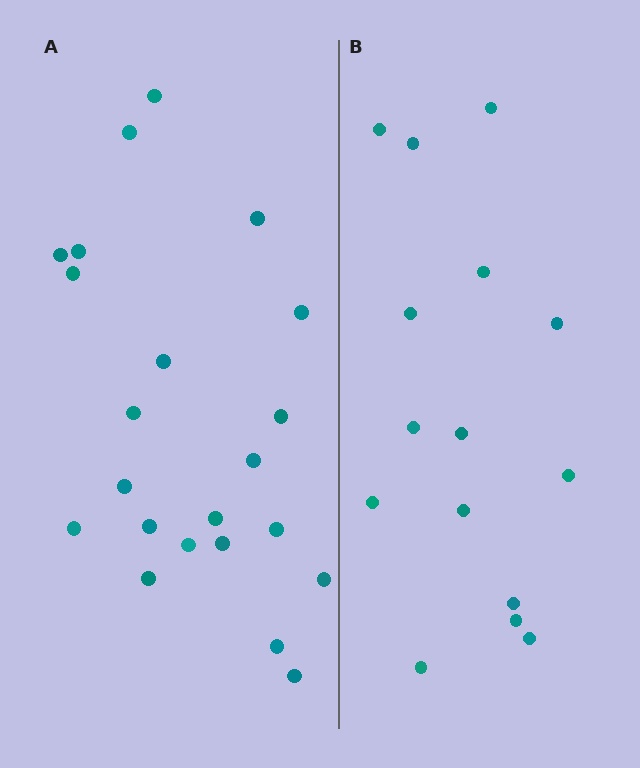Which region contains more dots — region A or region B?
Region A (the left region) has more dots.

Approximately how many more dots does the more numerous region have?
Region A has roughly 8 or so more dots than region B.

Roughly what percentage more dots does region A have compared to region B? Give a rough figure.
About 45% more.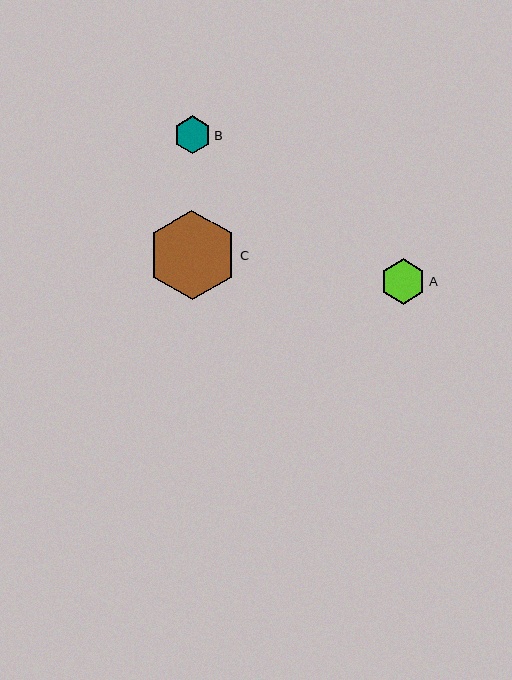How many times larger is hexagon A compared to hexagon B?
Hexagon A is approximately 1.2 times the size of hexagon B.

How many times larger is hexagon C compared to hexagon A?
Hexagon C is approximately 2.0 times the size of hexagon A.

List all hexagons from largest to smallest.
From largest to smallest: C, A, B.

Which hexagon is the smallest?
Hexagon B is the smallest with a size of approximately 38 pixels.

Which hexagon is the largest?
Hexagon C is the largest with a size of approximately 89 pixels.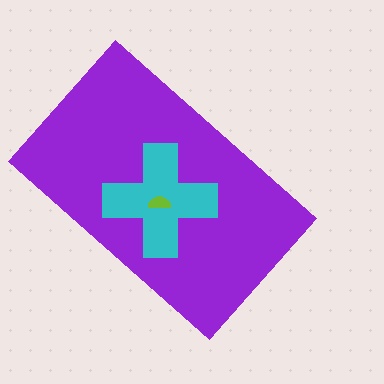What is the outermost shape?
The purple rectangle.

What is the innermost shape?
The lime semicircle.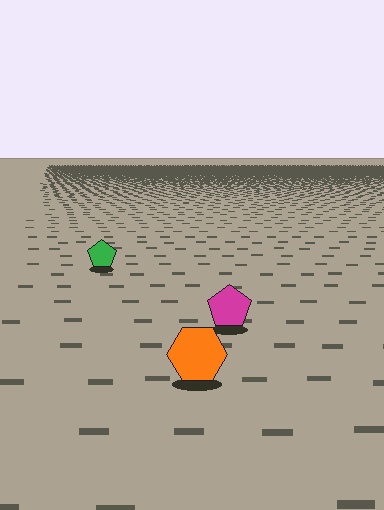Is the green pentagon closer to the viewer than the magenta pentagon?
No. The magenta pentagon is closer — you can tell from the texture gradient: the ground texture is coarser near it.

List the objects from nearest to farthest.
From nearest to farthest: the orange hexagon, the magenta pentagon, the green pentagon.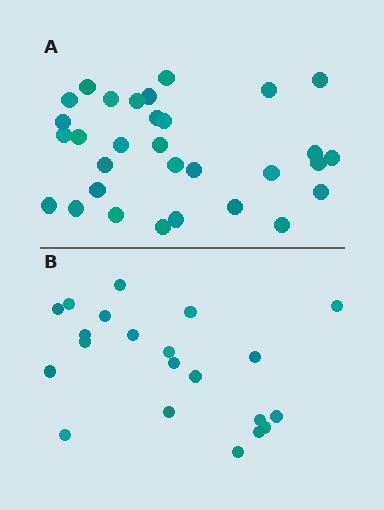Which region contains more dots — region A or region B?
Region A (the top region) has more dots.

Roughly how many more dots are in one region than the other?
Region A has roughly 10 or so more dots than region B.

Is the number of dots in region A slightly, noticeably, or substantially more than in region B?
Region A has substantially more. The ratio is roughly 1.5 to 1.